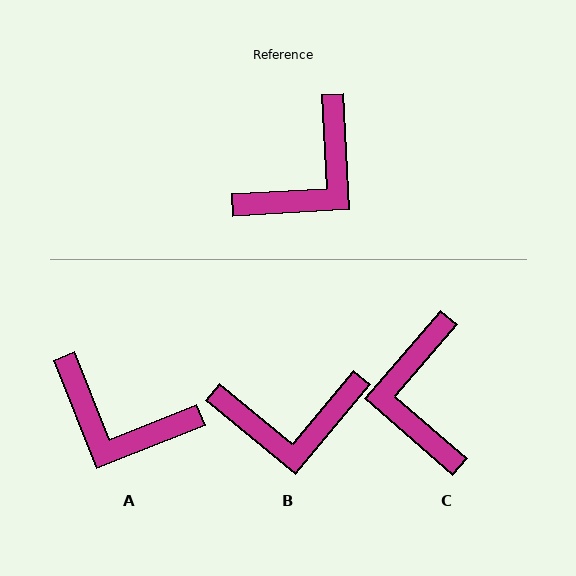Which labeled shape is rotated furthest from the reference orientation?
C, about 134 degrees away.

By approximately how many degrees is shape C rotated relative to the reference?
Approximately 134 degrees clockwise.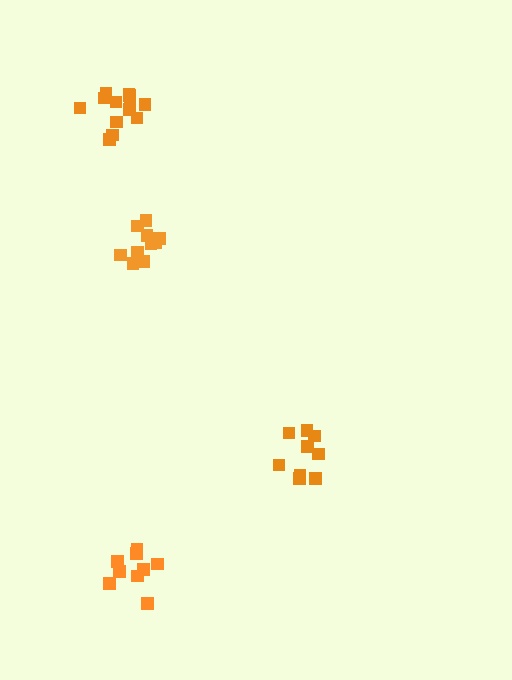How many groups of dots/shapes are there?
There are 4 groups.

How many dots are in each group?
Group 1: 9 dots, Group 2: 13 dots, Group 3: 11 dots, Group 4: 9 dots (42 total).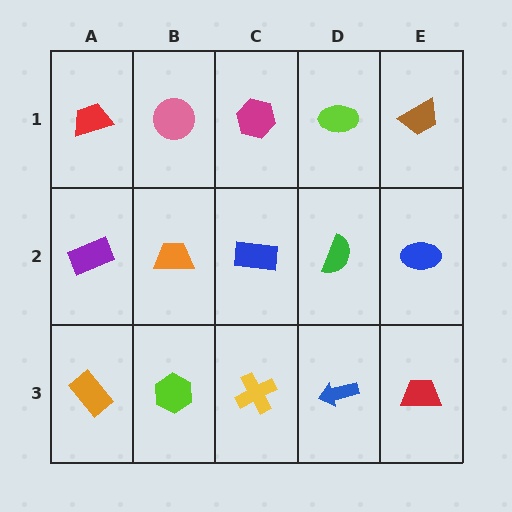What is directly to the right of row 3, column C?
A blue arrow.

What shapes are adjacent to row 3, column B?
An orange trapezoid (row 2, column B), an orange rectangle (row 3, column A), a yellow cross (row 3, column C).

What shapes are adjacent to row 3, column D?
A green semicircle (row 2, column D), a yellow cross (row 3, column C), a red trapezoid (row 3, column E).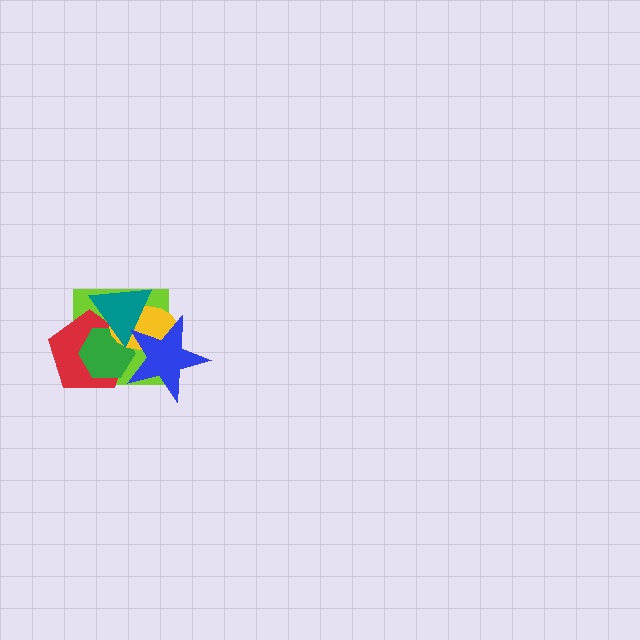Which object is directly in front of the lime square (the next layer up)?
The red pentagon is directly in front of the lime square.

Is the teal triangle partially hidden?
Yes, it is partially covered by another shape.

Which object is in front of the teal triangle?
The blue star is in front of the teal triangle.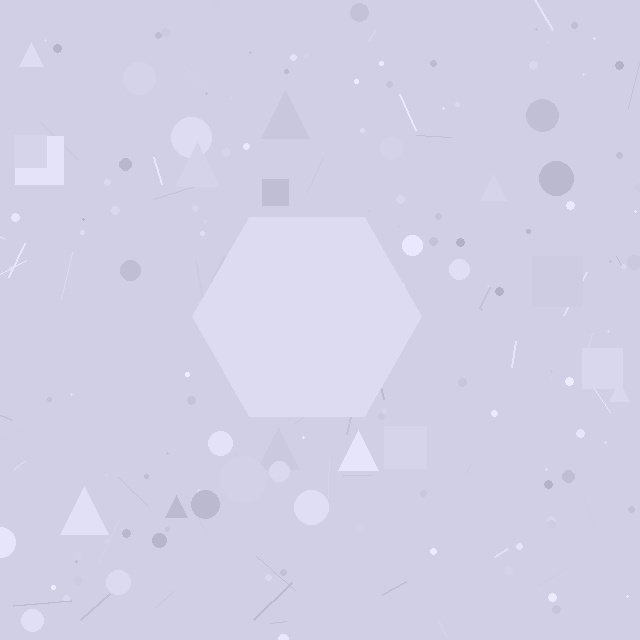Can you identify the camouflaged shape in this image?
The camouflaged shape is a hexagon.